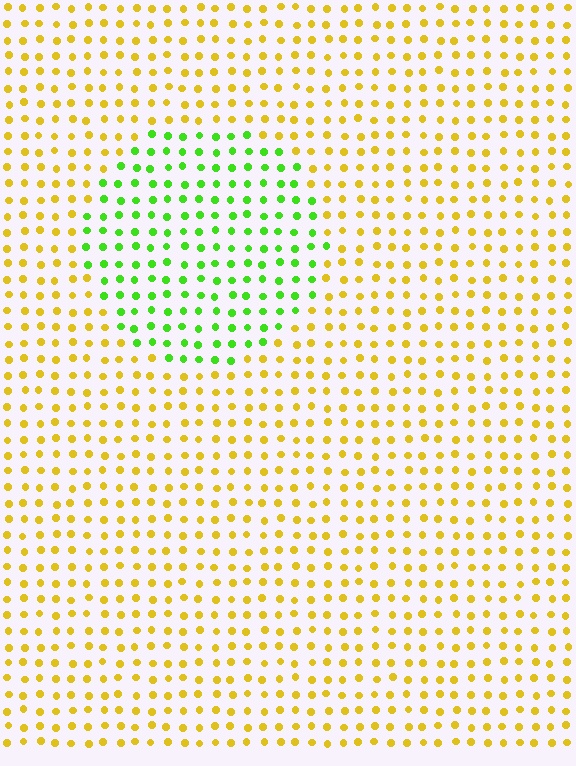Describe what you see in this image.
The image is filled with small yellow elements in a uniform arrangement. A circle-shaped region is visible where the elements are tinted to a slightly different hue, forming a subtle color boundary.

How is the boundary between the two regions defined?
The boundary is defined purely by a slight shift in hue (about 59 degrees). Spacing, size, and orientation are identical on both sides.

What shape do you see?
I see a circle.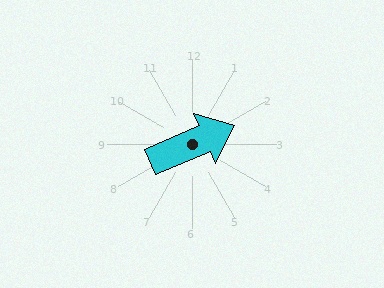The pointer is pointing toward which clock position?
Roughly 2 o'clock.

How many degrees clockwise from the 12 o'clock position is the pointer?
Approximately 67 degrees.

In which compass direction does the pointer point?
Northeast.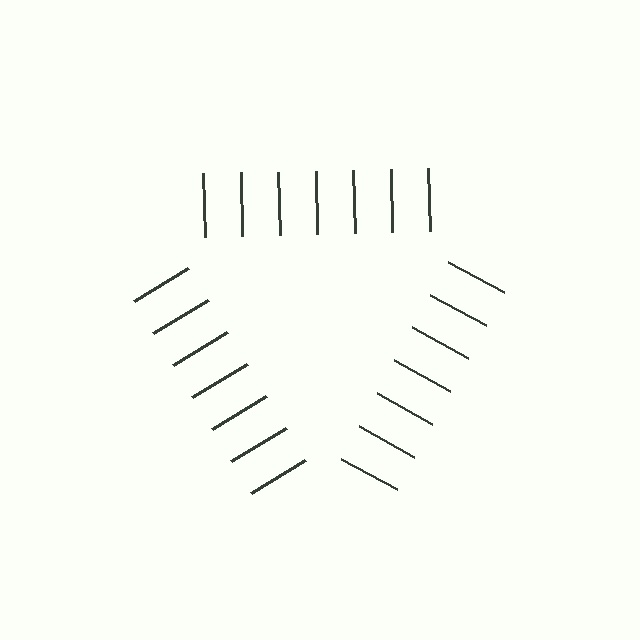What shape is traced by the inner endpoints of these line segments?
An illusory triangle — the line segments terminate on its edges but no continuous stroke is drawn.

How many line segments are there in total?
21 — 7 along each of the 3 edges.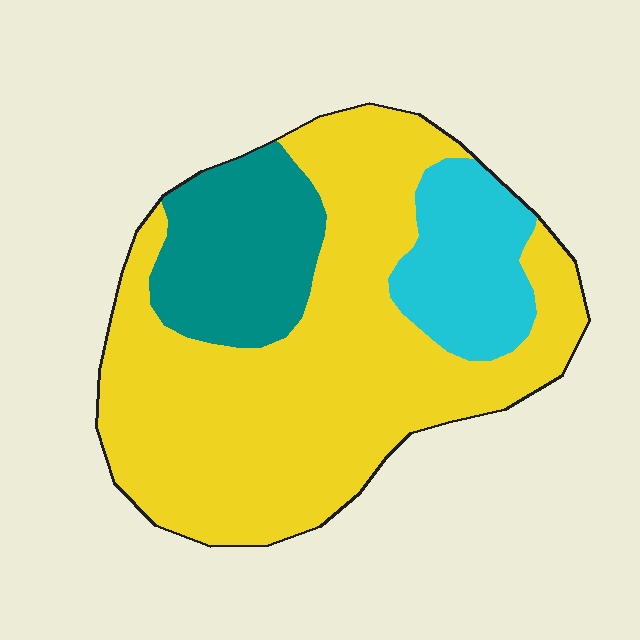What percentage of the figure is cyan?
Cyan covers about 15% of the figure.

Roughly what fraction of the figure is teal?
Teal takes up about one fifth (1/5) of the figure.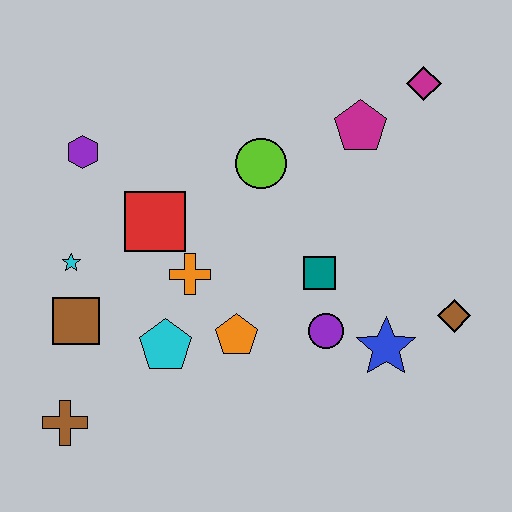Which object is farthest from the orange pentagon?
The magenta diamond is farthest from the orange pentagon.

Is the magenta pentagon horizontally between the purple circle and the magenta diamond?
Yes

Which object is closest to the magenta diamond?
The magenta pentagon is closest to the magenta diamond.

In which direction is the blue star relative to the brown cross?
The blue star is to the right of the brown cross.